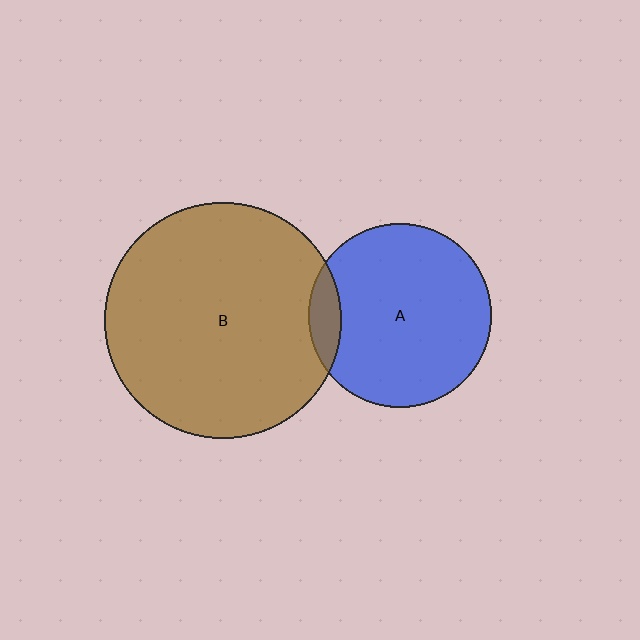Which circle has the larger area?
Circle B (brown).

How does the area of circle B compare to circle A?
Approximately 1.7 times.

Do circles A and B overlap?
Yes.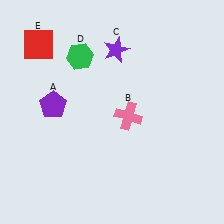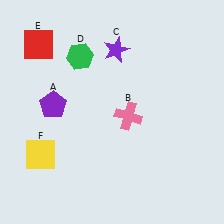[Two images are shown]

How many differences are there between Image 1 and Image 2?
There is 1 difference between the two images.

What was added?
A yellow square (F) was added in Image 2.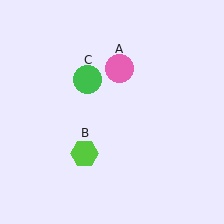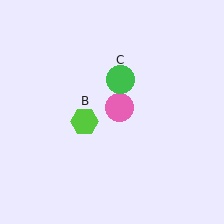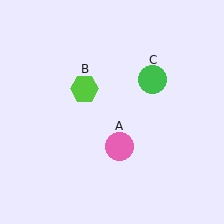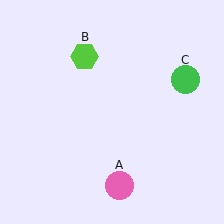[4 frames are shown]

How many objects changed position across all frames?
3 objects changed position: pink circle (object A), lime hexagon (object B), green circle (object C).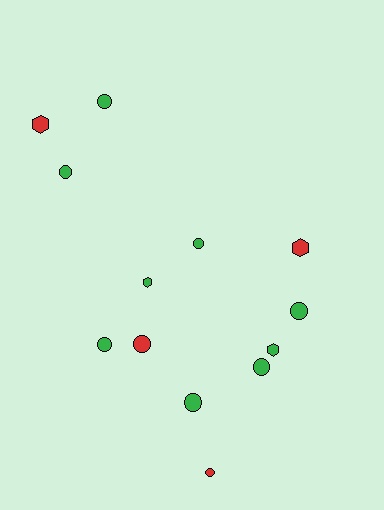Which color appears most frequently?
Green, with 9 objects.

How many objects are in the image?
There are 13 objects.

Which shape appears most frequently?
Circle, with 9 objects.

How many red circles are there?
There are 2 red circles.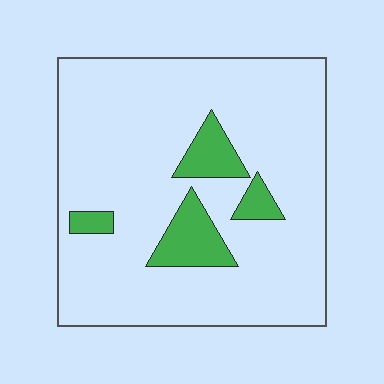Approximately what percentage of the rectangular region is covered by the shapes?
Approximately 10%.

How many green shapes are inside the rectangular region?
4.